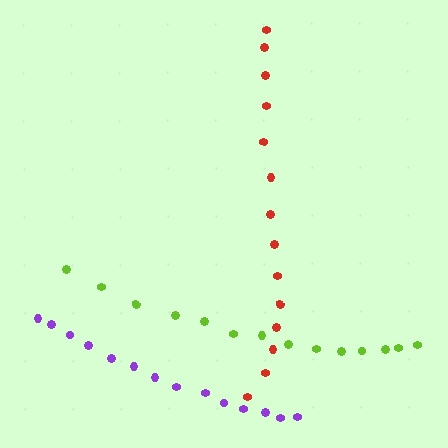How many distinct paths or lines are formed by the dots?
There are 3 distinct paths.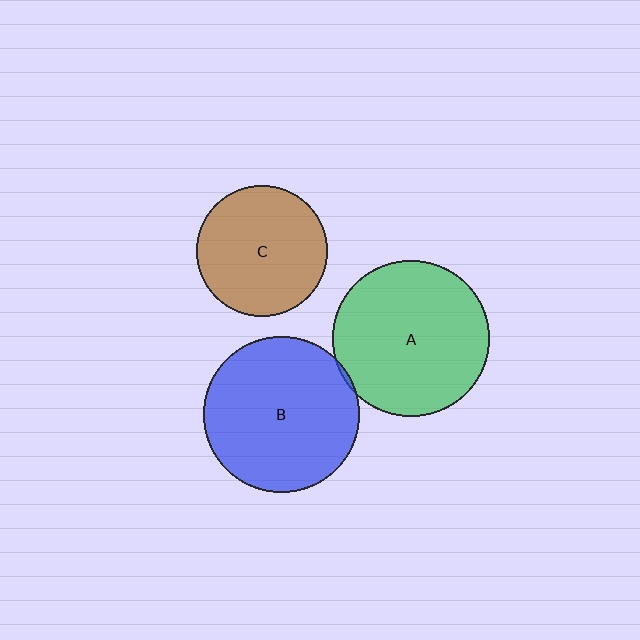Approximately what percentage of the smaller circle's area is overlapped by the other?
Approximately 5%.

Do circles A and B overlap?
Yes.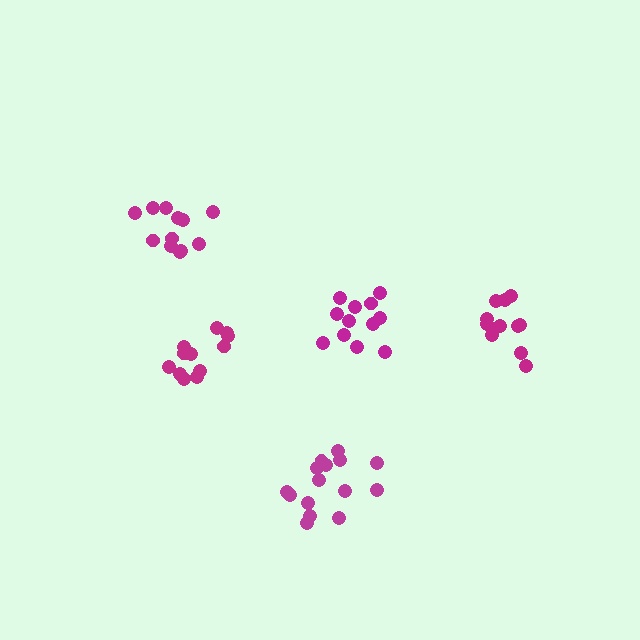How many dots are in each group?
Group 1: 12 dots, Group 2: 11 dots, Group 3: 12 dots, Group 4: 15 dots, Group 5: 12 dots (62 total).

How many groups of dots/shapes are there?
There are 5 groups.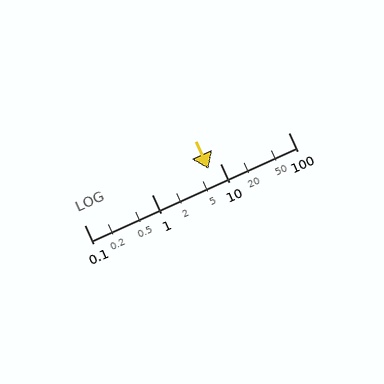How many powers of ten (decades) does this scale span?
The scale spans 3 decades, from 0.1 to 100.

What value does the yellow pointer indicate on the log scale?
The pointer indicates approximately 6.8.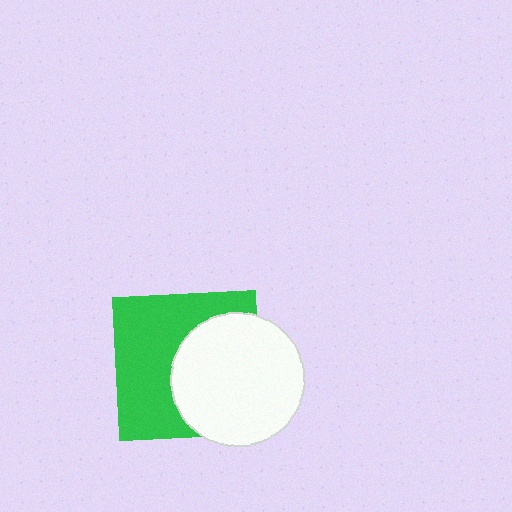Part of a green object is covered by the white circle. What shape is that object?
It is a square.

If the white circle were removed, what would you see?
You would see the complete green square.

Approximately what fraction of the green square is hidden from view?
Roughly 46% of the green square is hidden behind the white circle.